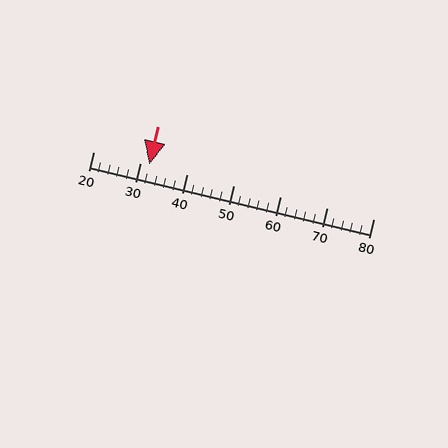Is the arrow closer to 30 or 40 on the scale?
The arrow is closer to 30.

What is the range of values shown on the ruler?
The ruler shows values from 20 to 80.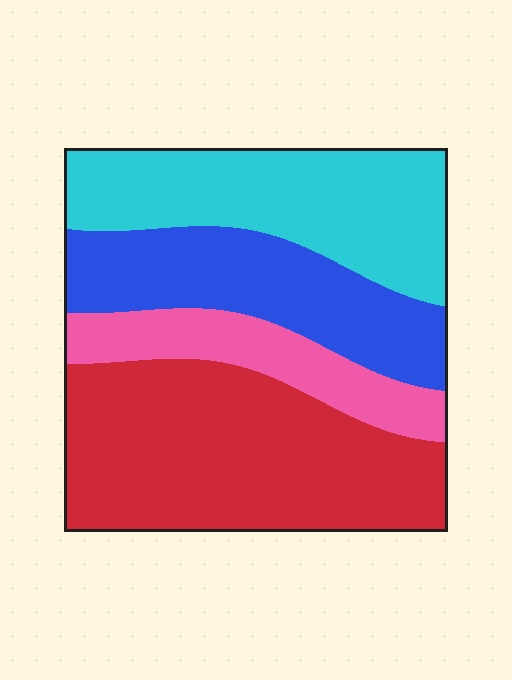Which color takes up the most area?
Red, at roughly 40%.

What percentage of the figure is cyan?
Cyan takes up about one quarter (1/4) of the figure.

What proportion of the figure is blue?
Blue takes up about one fifth (1/5) of the figure.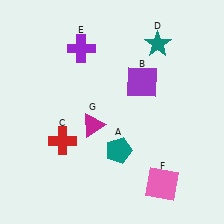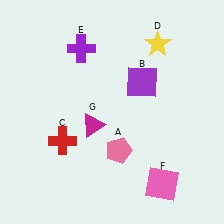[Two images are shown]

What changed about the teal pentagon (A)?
In Image 1, A is teal. In Image 2, it changed to pink.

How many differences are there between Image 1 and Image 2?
There are 2 differences between the two images.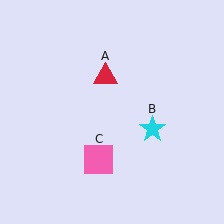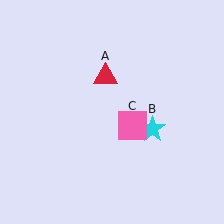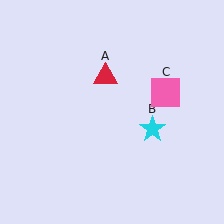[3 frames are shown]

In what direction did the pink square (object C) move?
The pink square (object C) moved up and to the right.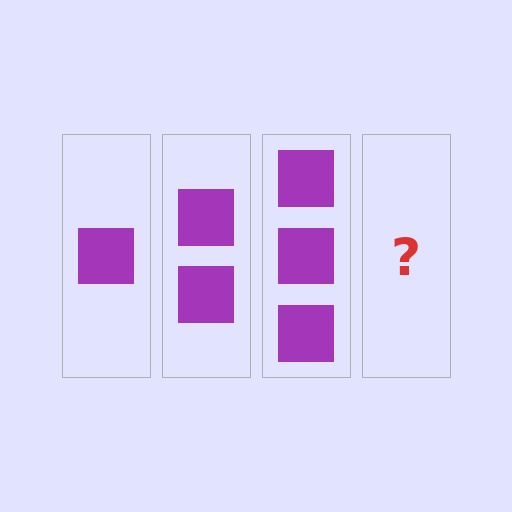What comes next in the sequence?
The next element should be 4 squares.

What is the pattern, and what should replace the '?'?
The pattern is that each step adds one more square. The '?' should be 4 squares.